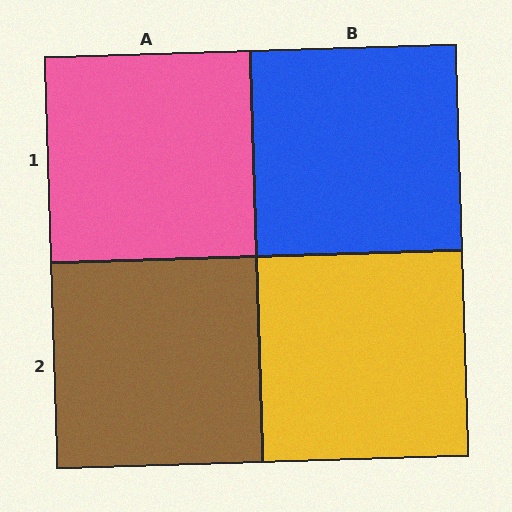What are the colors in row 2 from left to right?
Brown, yellow.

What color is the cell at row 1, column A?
Pink.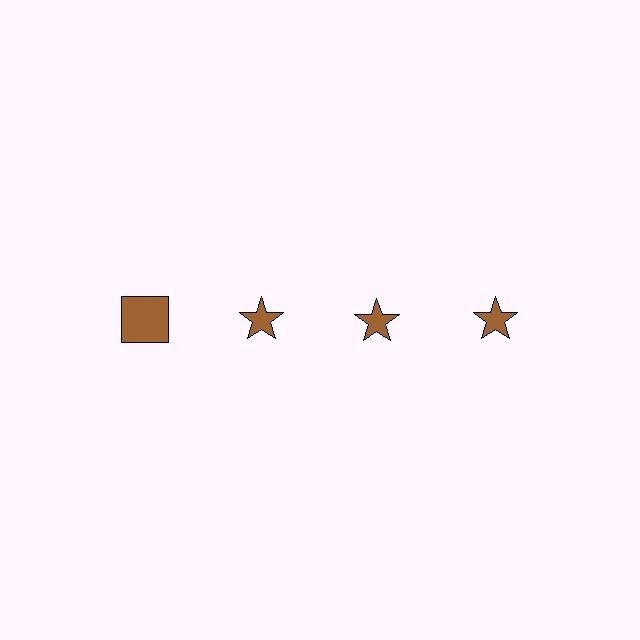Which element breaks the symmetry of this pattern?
The brown square in the top row, leftmost column breaks the symmetry. All other shapes are brown stars.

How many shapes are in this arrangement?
There are 4 shapes arranged in a grid pattern.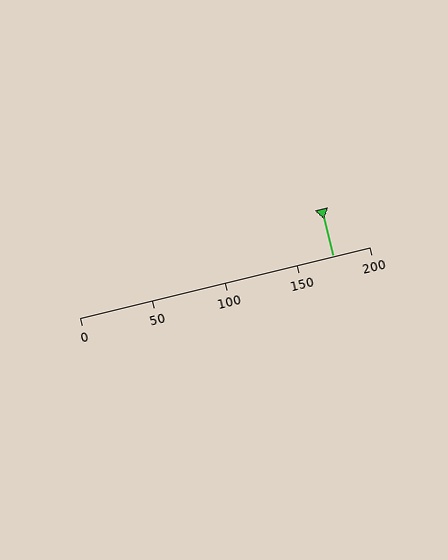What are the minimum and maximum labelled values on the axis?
The axis runs from 0 to 200.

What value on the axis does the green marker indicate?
The marker indicates approximately 175.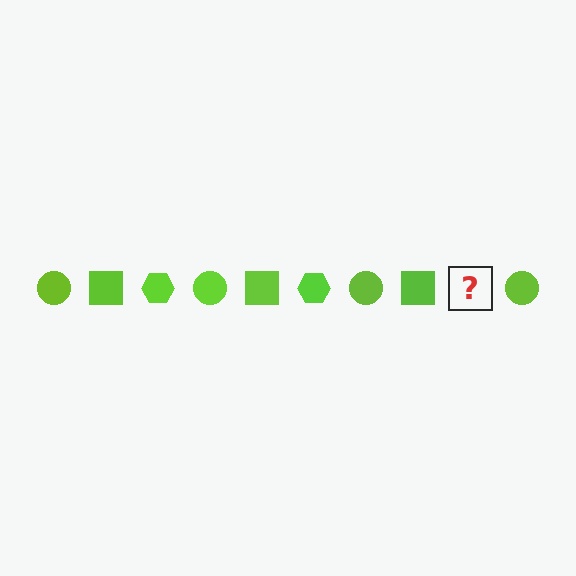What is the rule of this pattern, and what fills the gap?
The rule is that the pattern cycles through circle, square, hexagon shapes in lime. The gap should be filled with a lime hexagon.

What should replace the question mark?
The question mark should be replaced with a lime hexagon.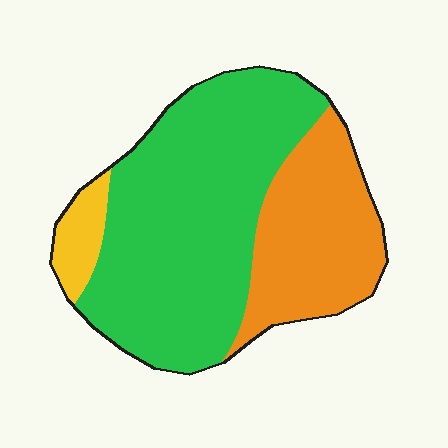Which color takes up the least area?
Yellow, at roughly 5%.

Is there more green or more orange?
Green.